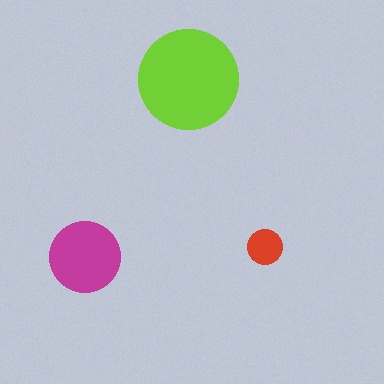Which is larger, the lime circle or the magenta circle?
The lime one.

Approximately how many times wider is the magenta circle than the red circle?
About 2 times wider.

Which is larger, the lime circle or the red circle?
The lime one.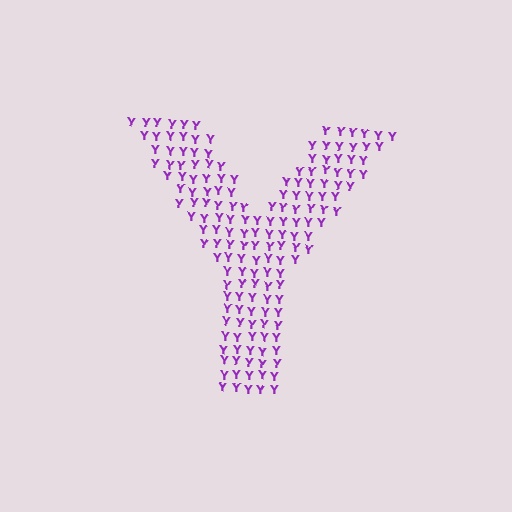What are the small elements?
The small elements are letter Y's.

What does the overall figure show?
The overall figure shows the letter Y.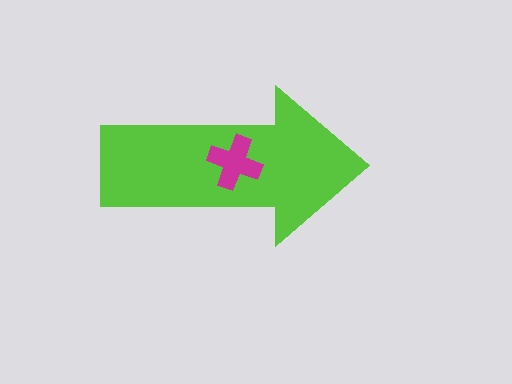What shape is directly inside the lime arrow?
The magenta cross.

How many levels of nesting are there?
2.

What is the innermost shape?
The magenta cross.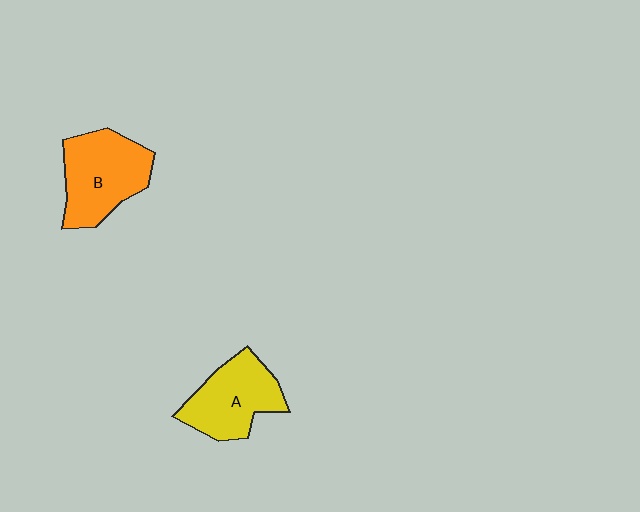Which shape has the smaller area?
Shape A (yellow).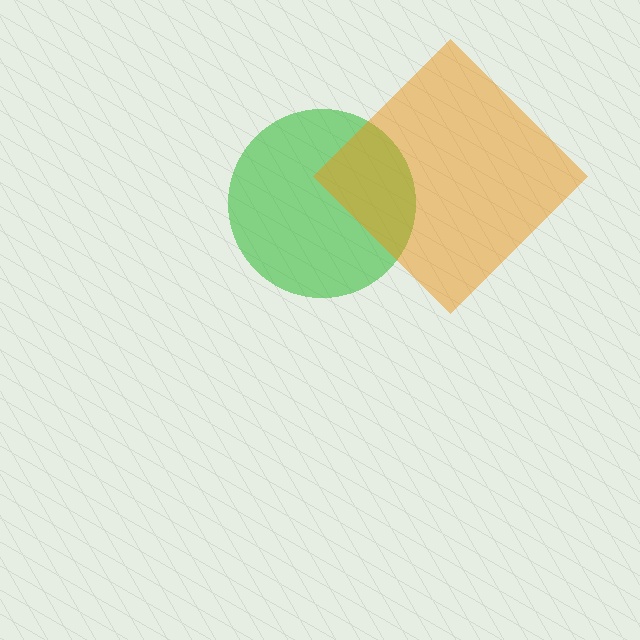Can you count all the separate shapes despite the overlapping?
Yes, there are 2 separate shapes.